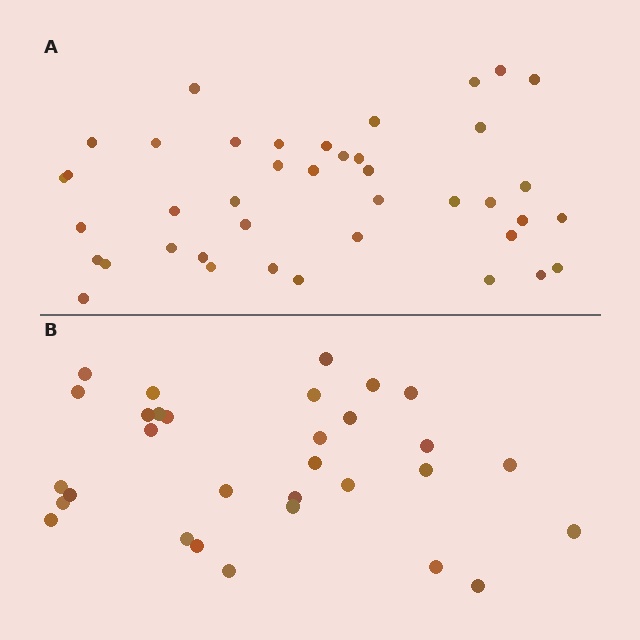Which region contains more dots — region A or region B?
Region A (the top region) has more dots.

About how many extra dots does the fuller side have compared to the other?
Region A has roughly 10 or so more dots than region B.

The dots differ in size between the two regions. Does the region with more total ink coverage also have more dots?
No. Region B has more total ink coverage because its dots are larger, but region A actually contains more individual dots. Total area can be misleading — the number of items is what matters here.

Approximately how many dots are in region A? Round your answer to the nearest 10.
About 40 dots. (The exact count is 41, which rounds to 40.)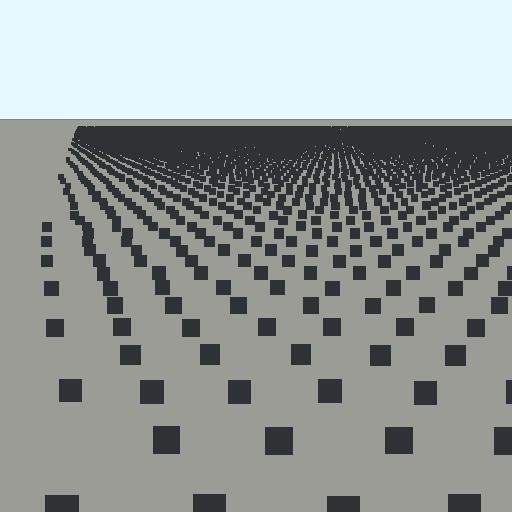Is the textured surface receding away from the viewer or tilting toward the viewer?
The surface is receding away from the viewer. Texture elements get smaller and denser toward the top.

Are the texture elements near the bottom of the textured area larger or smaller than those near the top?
Larger. Near the bottom, elements are closer to the viewer and appear at a bigger on-screen size.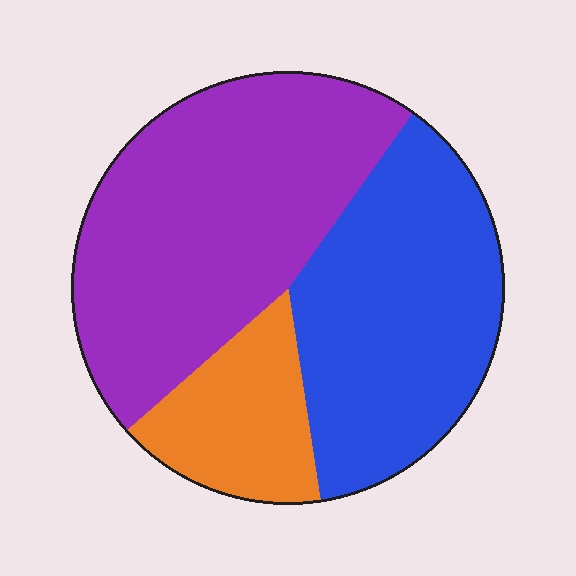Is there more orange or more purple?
Purple.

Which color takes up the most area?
Purple, at roughly 45%.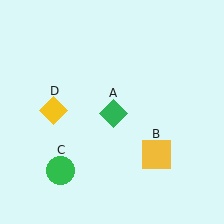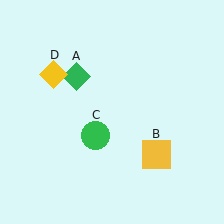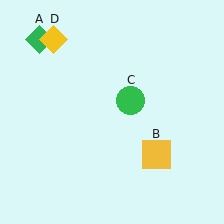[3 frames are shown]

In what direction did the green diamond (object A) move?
The green diamond (object A) moved up and to the left.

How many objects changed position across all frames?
3 objects changed position: green diamond (object A), green circle (object C), yellow diamond (object D).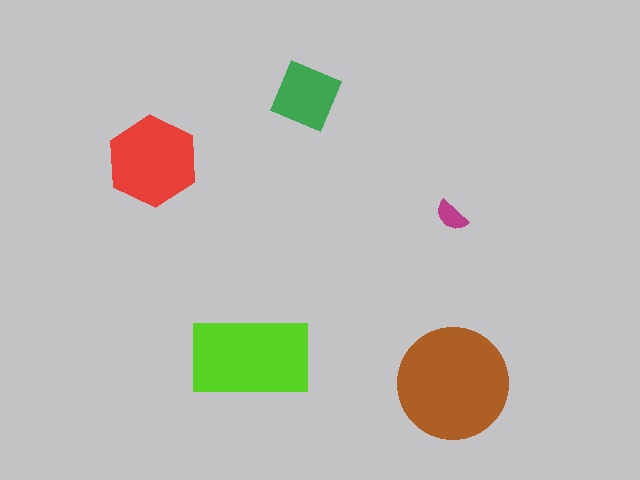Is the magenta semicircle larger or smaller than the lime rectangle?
Smaller.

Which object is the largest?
The brown circle.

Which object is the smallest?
The magenta semicircle.